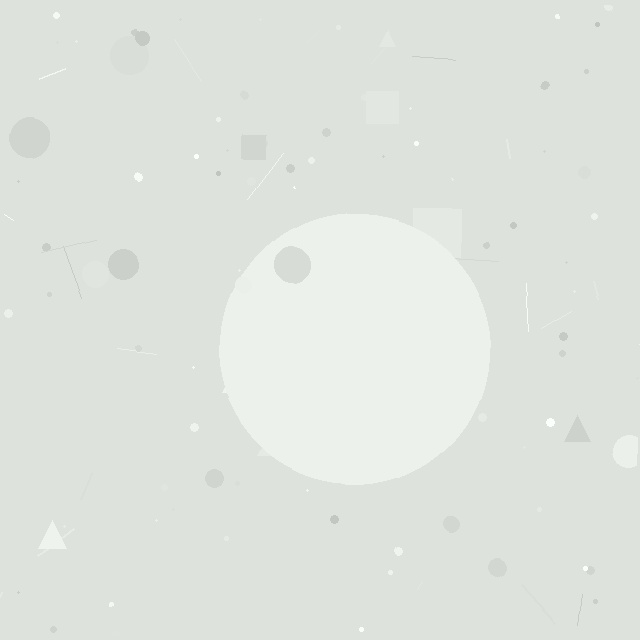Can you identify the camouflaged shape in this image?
The camouflaged shape is a circle.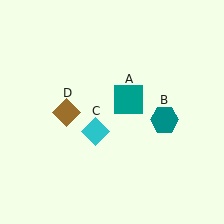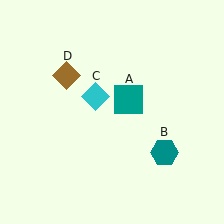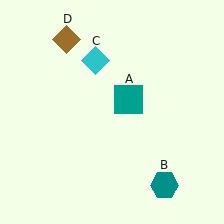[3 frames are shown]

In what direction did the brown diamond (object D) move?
The brown diamond (object D) moved up.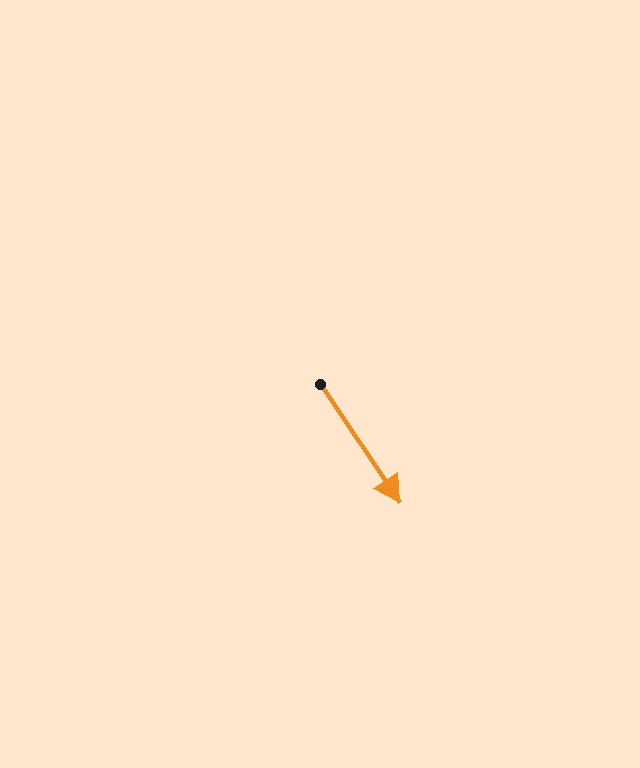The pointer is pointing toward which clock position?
Roughly 5 o'clock.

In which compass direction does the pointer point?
Southeast.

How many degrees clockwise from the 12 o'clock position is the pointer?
Approximately 146 degrees.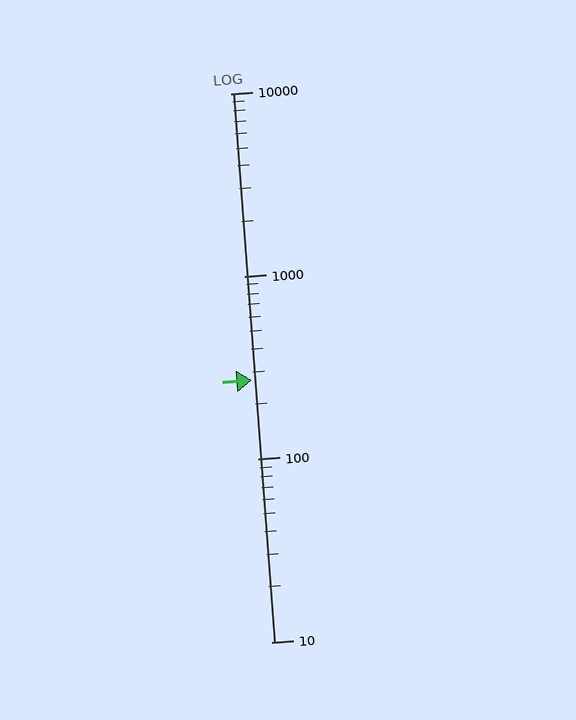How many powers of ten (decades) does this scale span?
The scale spans 3 decades, from 10 to 10000.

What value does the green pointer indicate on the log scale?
The pointer indicates approximately 270.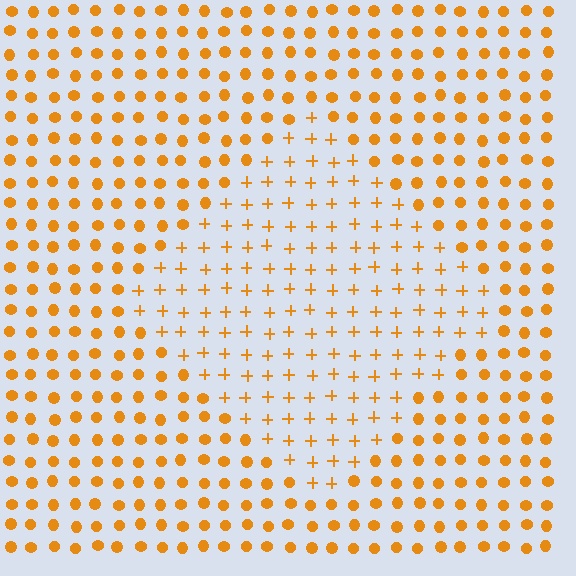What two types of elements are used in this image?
The image uses plus signs inside the diamond region and circles outside it.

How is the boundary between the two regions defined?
The boundary is defined by a change in element shape: plus signs inside vs. circles outside. All elements share the same color and spacing.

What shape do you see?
I see a diamond.